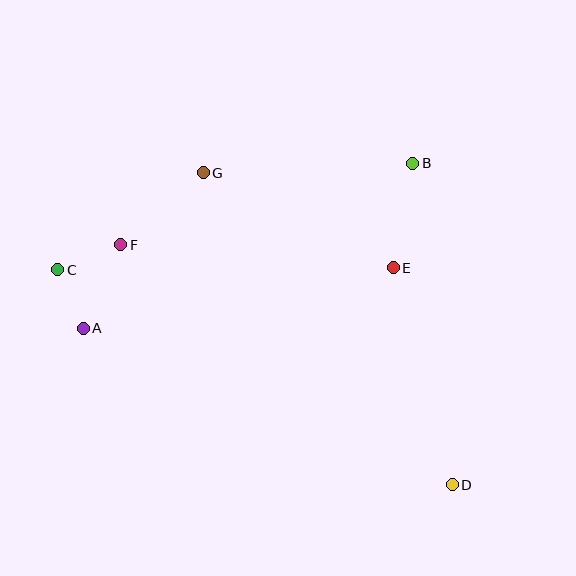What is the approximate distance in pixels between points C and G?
The distance between C and G is approximately 175 pixels.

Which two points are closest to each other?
Points A and C are closest to each other.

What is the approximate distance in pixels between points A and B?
The distance between A and B is approximately 369 pixels.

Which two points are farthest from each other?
Points C and D are farthest from each other.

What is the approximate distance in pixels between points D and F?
The distance between D and F is approximately 409 pixels.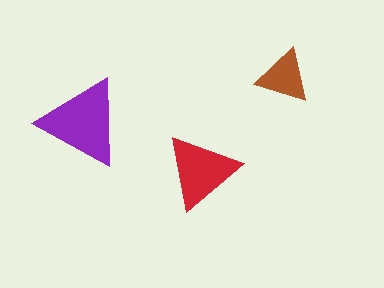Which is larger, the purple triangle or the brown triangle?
The purple one.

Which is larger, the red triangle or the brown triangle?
The red one.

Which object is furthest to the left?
The purple triangle is leftmost.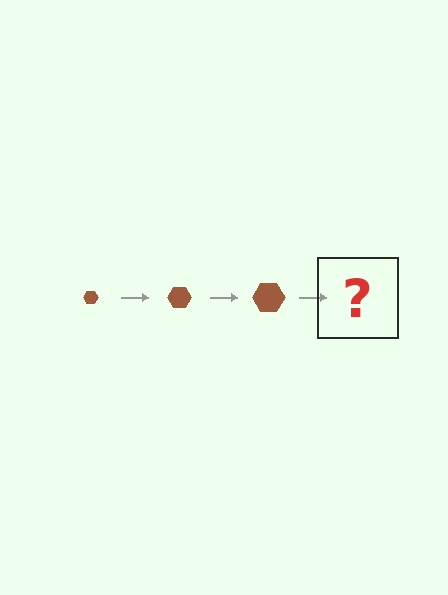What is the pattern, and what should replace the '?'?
The pattern is that the hexagon gets progressively larger each step. The '?' should be a brown hexagon, larger than the previous one.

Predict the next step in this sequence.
The next step is a brown hexagon, larger than the previous one.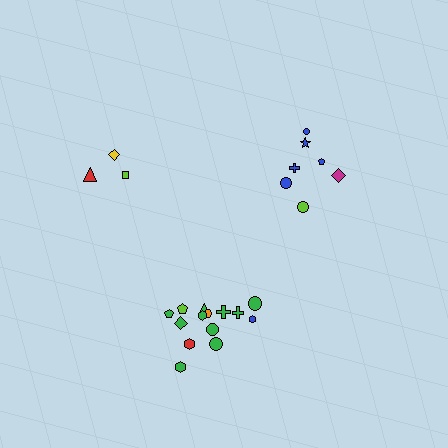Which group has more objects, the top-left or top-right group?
The top-right group.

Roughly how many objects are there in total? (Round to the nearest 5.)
Roughly 25 objects in total.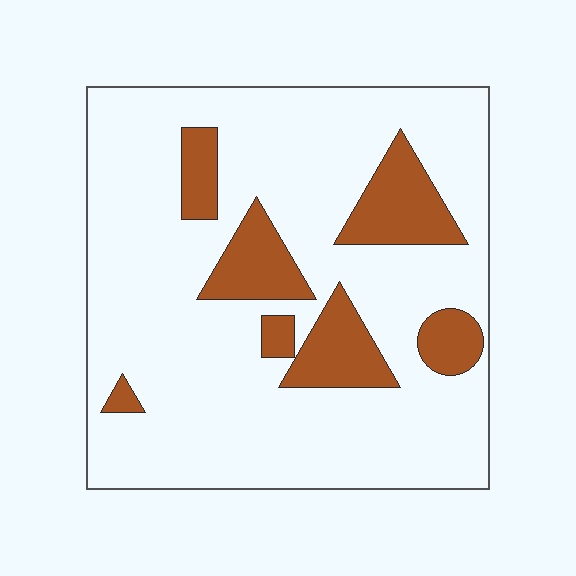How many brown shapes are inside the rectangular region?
7.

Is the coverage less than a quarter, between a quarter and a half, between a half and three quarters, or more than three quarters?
Less than a quarter.